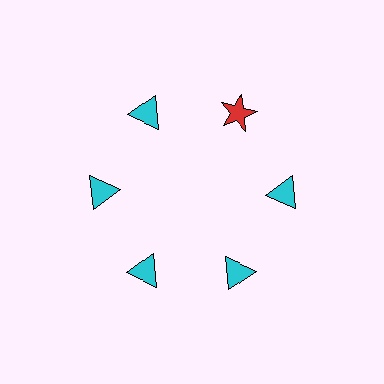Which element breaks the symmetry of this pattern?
The red star at roughly the 1 o'clock position breaks the symmetry. All other shapes are cyan triangles.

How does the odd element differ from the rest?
It differs in both color (red instead of cyan) and shape (star instead of triangle).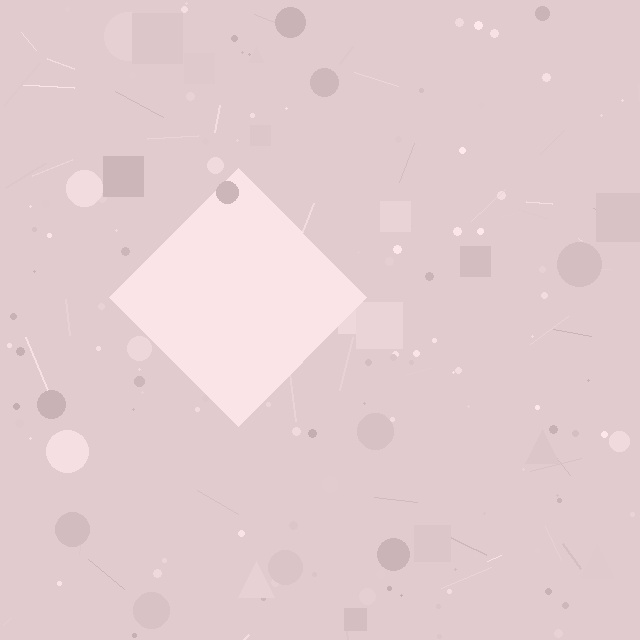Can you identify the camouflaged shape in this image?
The camouflaged shape is a diamond.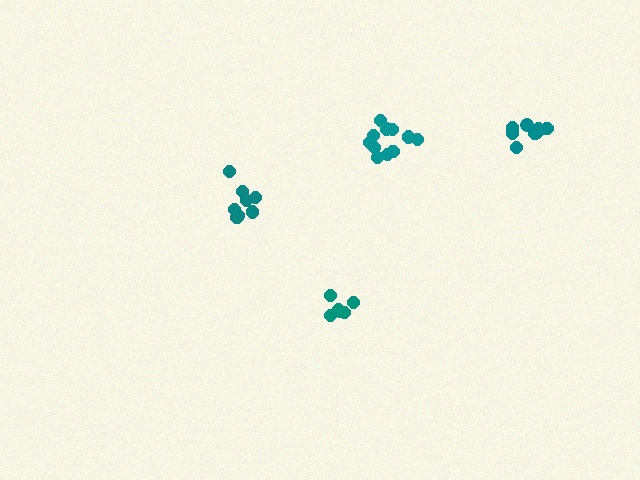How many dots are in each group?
Group 1: 6 dots, Group 2: 8 dots, Group 3: 8 dots, Group 4: 11 dots (33 total).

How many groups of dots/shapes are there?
There are 4 groups.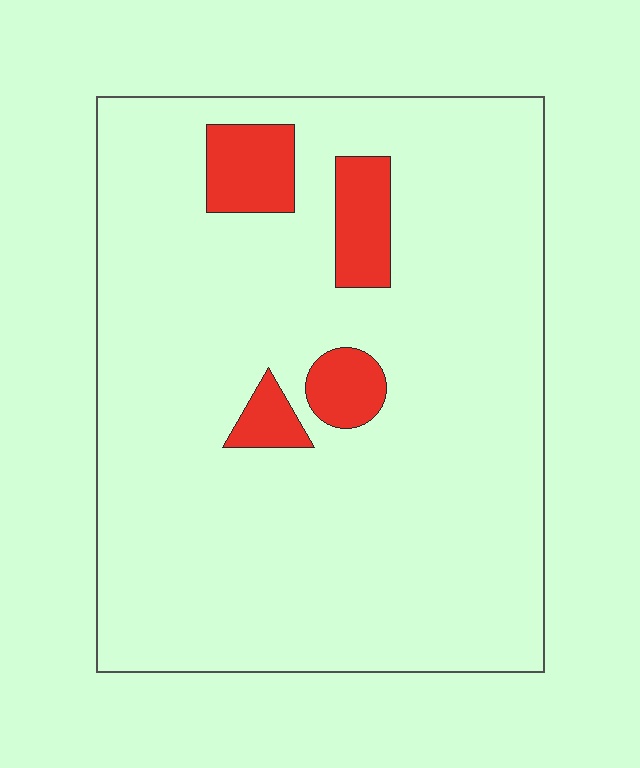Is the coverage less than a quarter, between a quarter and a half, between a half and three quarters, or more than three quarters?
Less than a quarter.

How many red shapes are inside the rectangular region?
4.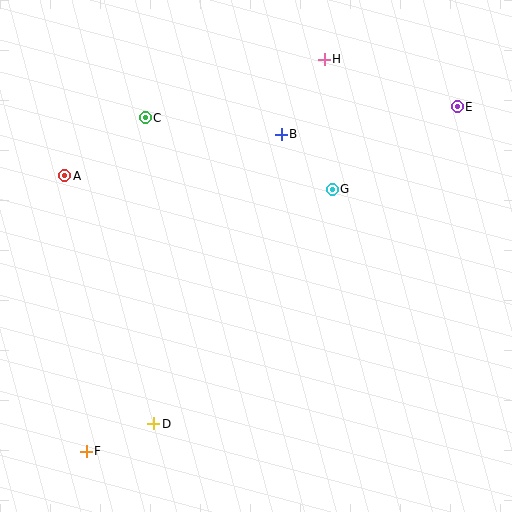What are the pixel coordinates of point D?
Point D is at (154, 424).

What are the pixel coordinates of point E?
Point E is at (457, 107).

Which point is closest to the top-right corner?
Point E is closest to the top-right corner.